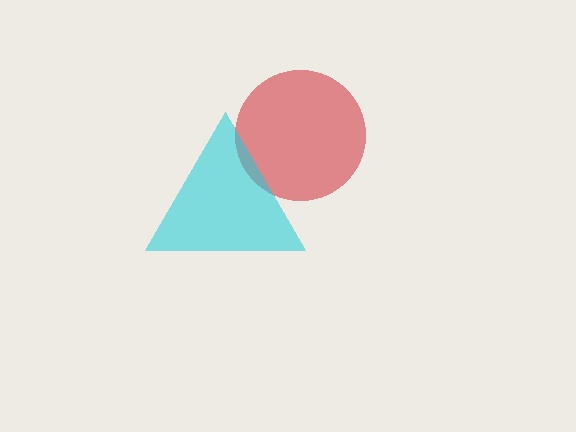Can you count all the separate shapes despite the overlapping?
Yes, there are 2 separate shapes.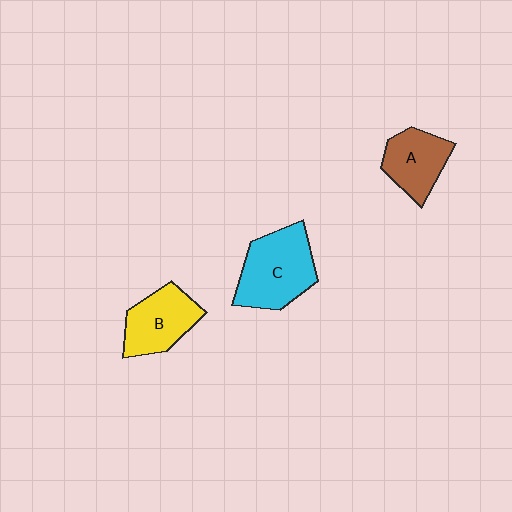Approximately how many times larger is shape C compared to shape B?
Approximately 1.3 times.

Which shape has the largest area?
Shape C (cyan).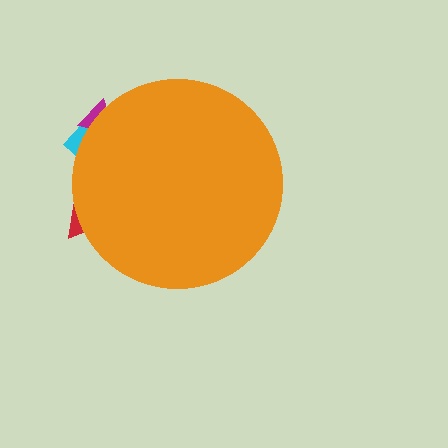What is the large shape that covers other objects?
An orange circle.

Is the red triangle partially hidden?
Yes, the red triangle is partially hidden behind the orange circle.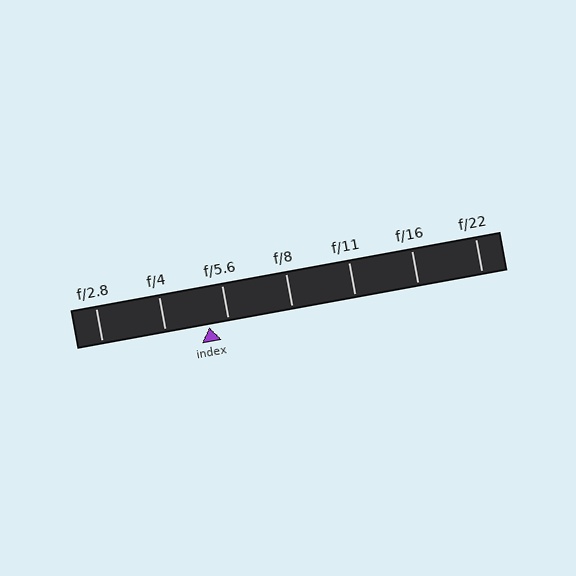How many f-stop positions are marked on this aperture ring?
There are 7 f-stop positions marked.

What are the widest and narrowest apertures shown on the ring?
The widest aperture shown is f/2.8 and the narrowest is f/22.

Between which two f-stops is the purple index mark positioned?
The index mark is between f/4 and f/5.6.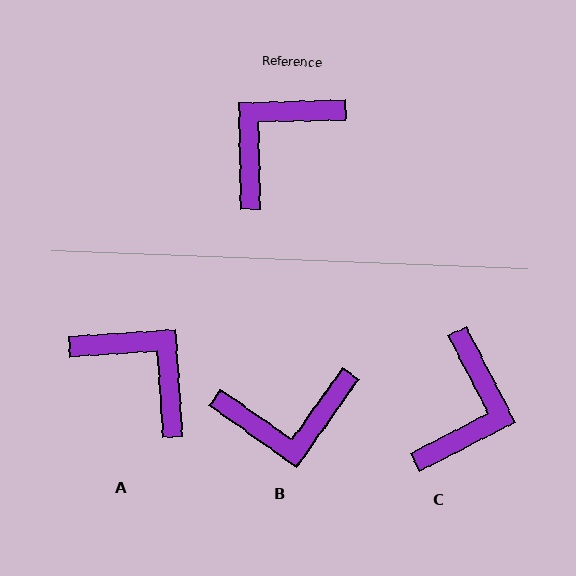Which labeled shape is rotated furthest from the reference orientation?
C, about 154 degrees away.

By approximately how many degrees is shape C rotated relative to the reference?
Approximately 154 degrees clockwise.